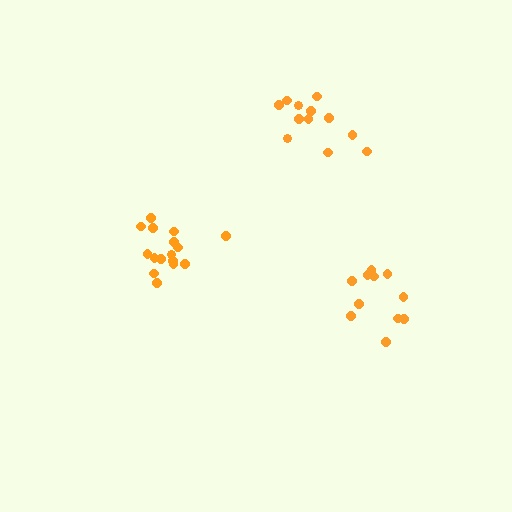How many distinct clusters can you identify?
There are 3 distinct clusters.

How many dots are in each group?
Group 1: 11 dots, Group 2: 16 dots, Group 3: 12 dots (39 total).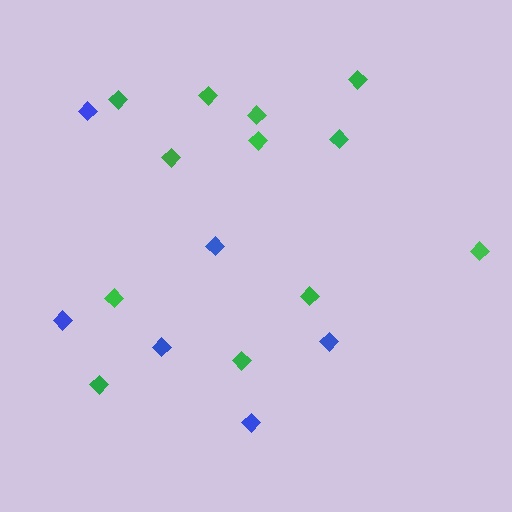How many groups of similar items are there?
There are 2 groups: one group of green diamonds (12) and one group of blue diamonds (6).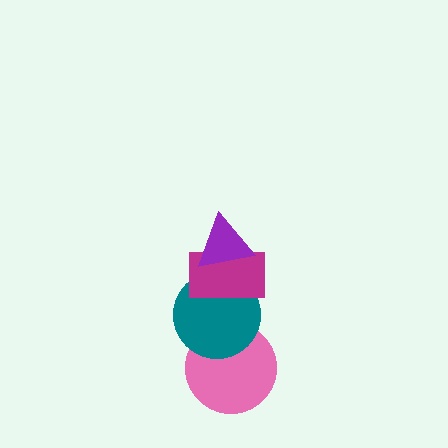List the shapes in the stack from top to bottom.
From top to bottom: the purple triangle, the magenta rectangle, the teal circle, the pink circle.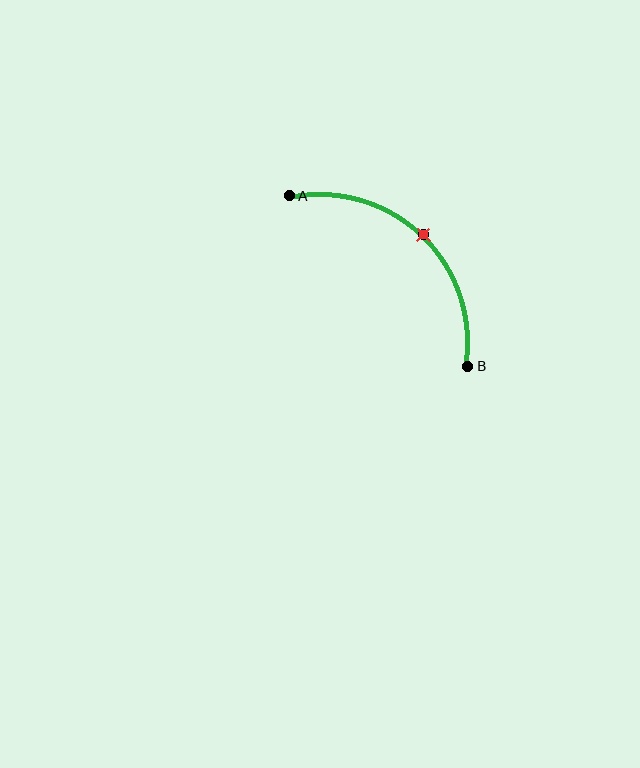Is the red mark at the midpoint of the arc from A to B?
Yes. The red mark lies on the arc at equal arc-length from both A and B — it is the arc midpoint.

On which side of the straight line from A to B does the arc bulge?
The arc bulges above and to the right of the straight line connecting A and B.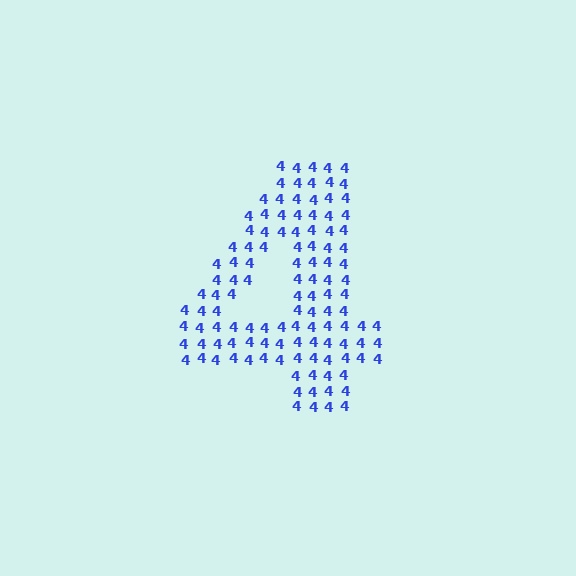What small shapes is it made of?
It is made of small digit 4's.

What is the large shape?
The large shape is the digit 4.